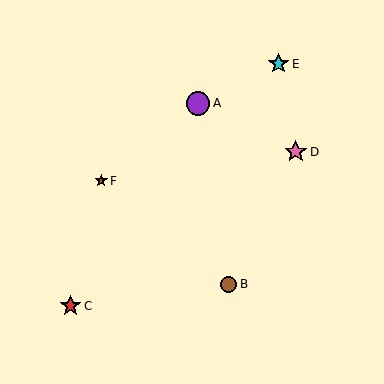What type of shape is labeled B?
Shape B is a brown circle.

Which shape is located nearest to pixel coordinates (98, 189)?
The red star (labeled F) at (101, 181) is nearest to that location.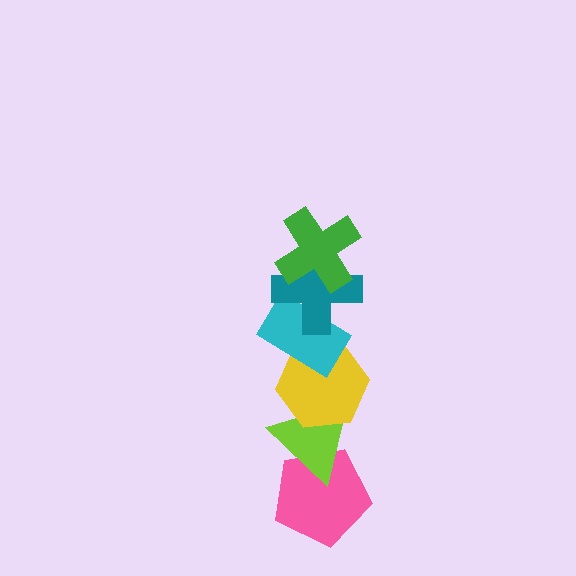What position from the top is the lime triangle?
The lime triangle is 5th from the top.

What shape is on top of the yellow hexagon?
The cyan rectangle is on top of the yellow hexagon.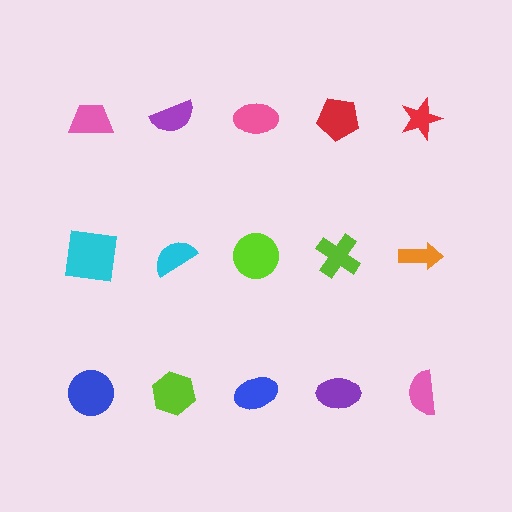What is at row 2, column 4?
A lime cross.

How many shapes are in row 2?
5 shapes.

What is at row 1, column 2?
A purple semicircle.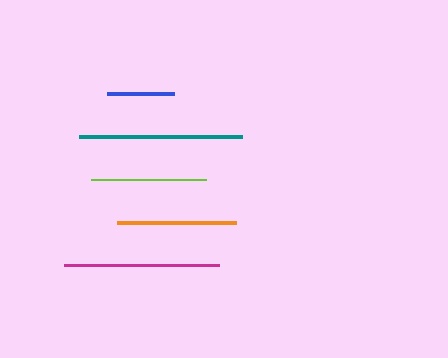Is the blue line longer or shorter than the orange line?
The orange line is longer than the blue line.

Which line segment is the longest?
The teal line is the longest at approximately 163 pixels.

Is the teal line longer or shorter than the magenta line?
The teal line is longer than the magenta line.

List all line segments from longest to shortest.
From longest to shortest: teal, magenta, orange, lime, blue.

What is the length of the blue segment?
The blue segment is approximately 67 pixels long.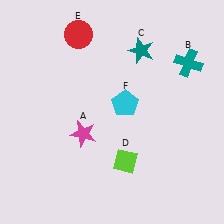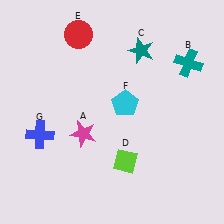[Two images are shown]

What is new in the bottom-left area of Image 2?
A blue cross (G) was added in the bottom-left area of Image 2.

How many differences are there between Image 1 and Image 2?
There is 1 difference between the two images.